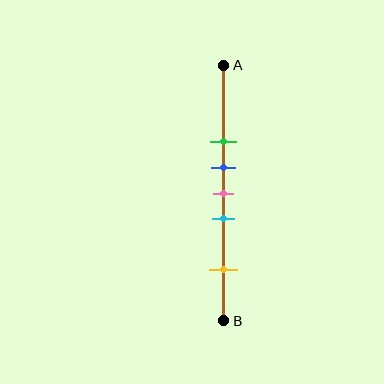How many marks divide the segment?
There are 5 marks dividing the segment.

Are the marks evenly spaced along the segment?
No, the marks are not evenly spaced.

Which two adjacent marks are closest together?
The blue and pink marks are the closest adjacent pair.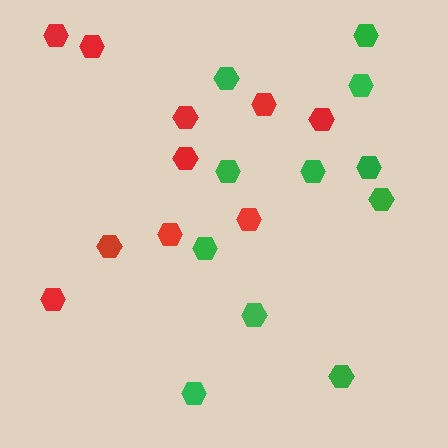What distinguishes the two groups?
There are 2 groups: one group of green hexagons (11) and one group of red hexagons (10).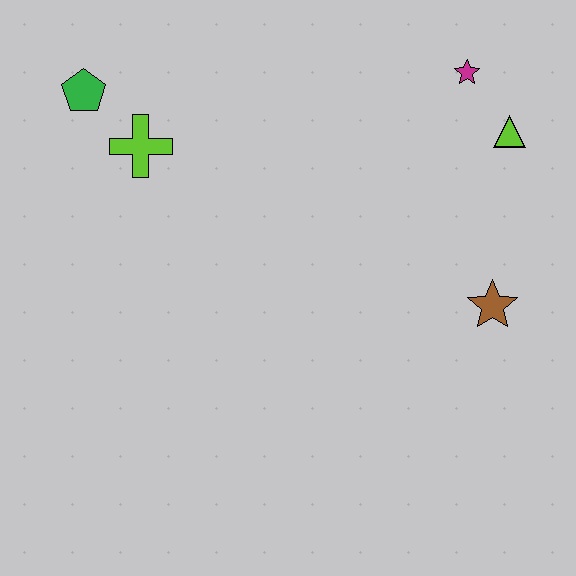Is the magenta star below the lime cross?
No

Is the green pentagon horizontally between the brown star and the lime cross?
No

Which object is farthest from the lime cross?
The brown star is farthest from the lime cross.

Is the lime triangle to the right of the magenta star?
Yes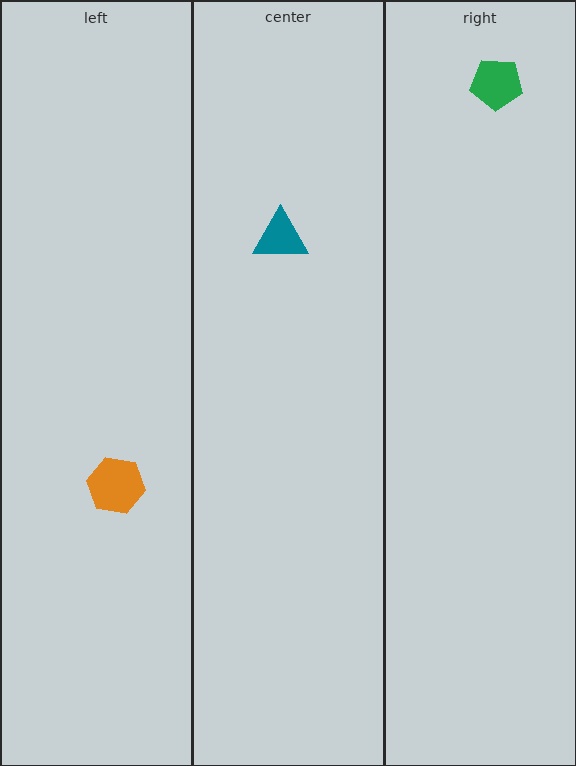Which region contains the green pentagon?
The right region.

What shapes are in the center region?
The teal triangle.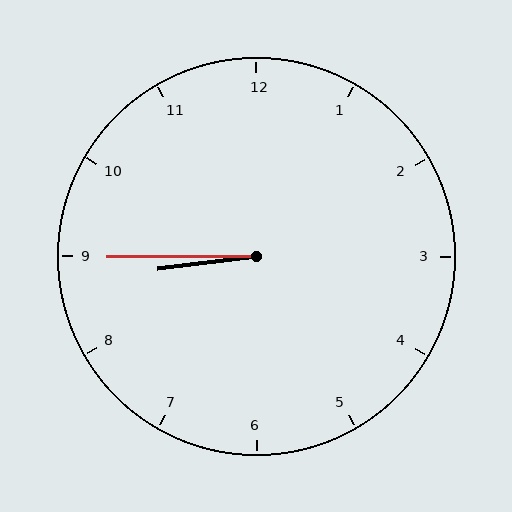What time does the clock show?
8:45.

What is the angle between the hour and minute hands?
Approximately 8 degrees.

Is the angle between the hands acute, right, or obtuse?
It is acute.